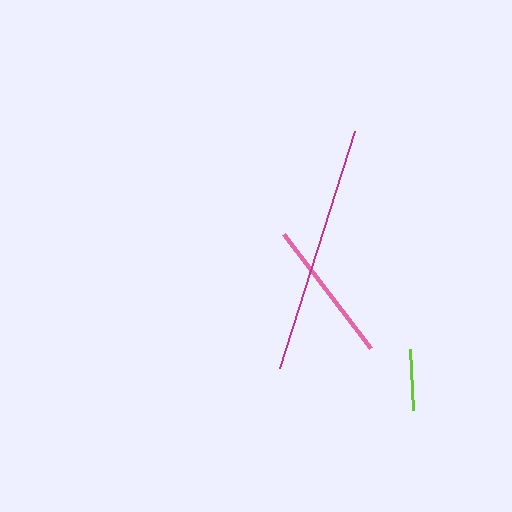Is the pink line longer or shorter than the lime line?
The pink line is longer than the lime line.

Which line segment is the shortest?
The lime line is the shortest at approximately 61 pixels.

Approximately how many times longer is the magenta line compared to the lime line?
The magenta line is approximately 4.1 times the length of the lime line.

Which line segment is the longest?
The magenta line is the longest at approximately 249 pixels.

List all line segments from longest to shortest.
From longest to shortest: magenta, pink, lime.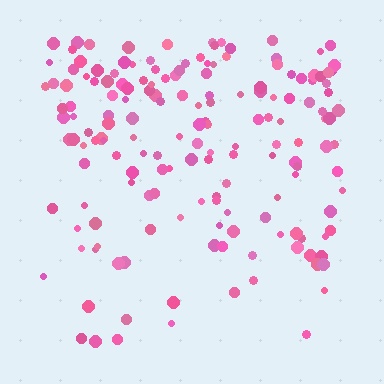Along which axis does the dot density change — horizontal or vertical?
Vertical.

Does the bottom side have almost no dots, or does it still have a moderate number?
Still a moderate number, just noticeably fewer than the top.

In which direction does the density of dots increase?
From bottom to top, with the top side densest.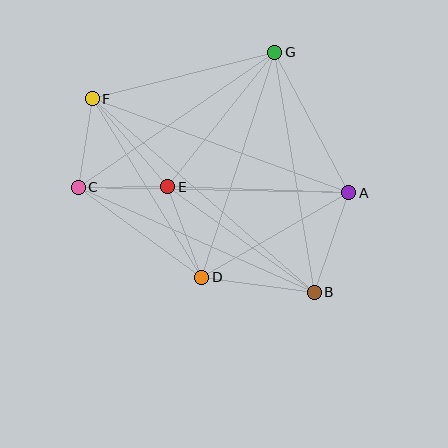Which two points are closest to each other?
Points C and F are closest to each other.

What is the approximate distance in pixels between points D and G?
The distance between D and G is approximately 237 pixels.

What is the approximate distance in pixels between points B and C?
The distance between B and C is approximately 259 pixels.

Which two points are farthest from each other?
Points B and F are farthest from each other.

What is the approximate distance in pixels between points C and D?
The distance between C and D is approximately 153 pixels.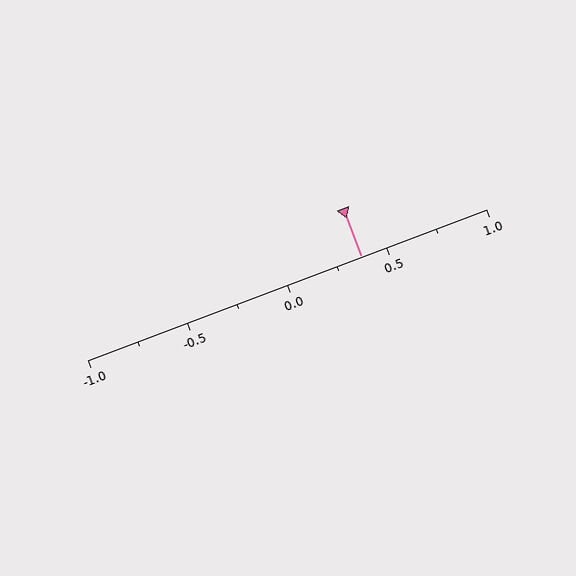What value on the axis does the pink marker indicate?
The marker indicates approximately 0.38.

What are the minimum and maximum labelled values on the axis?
The axis runs from -1.0 to 1.0.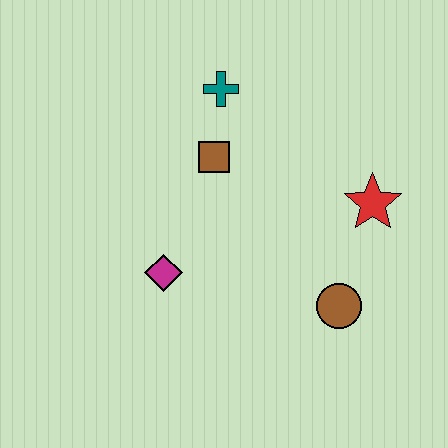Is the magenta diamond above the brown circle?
Yes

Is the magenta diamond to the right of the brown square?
No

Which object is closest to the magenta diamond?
The brown square is closest to the magenta diamond.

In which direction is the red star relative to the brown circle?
The red star is above the brown circle.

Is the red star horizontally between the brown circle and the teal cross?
No